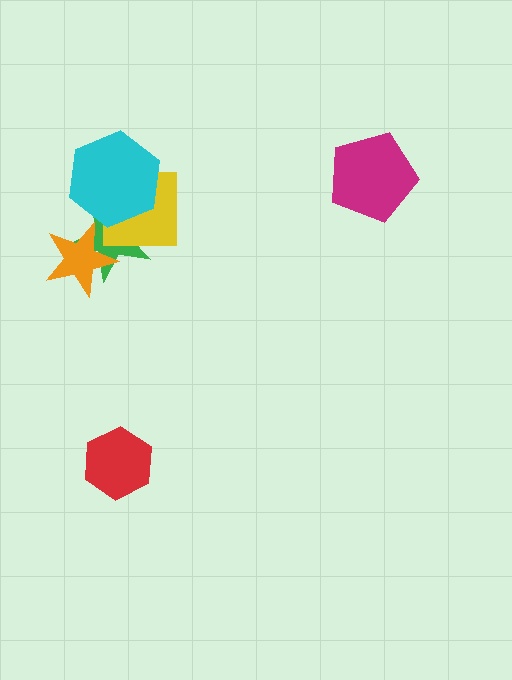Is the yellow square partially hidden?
Yes, it is partially covered by another shape.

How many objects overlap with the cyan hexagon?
2 objects overlap with the cyan hexagon.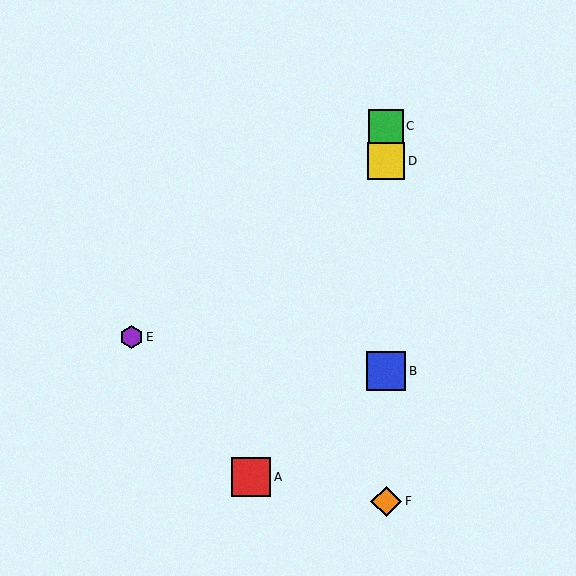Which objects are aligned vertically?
Objects B, C, D, F are aligned vertically.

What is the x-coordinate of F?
Object F is at x≈386.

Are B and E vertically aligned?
No, B is at x≈386 and E is at x≈131.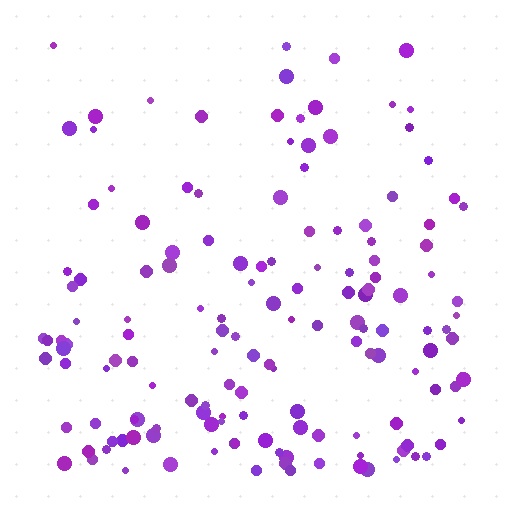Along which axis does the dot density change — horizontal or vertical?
Vertical.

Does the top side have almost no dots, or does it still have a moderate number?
Still a moderate number, just noticeably fewer than the bottom.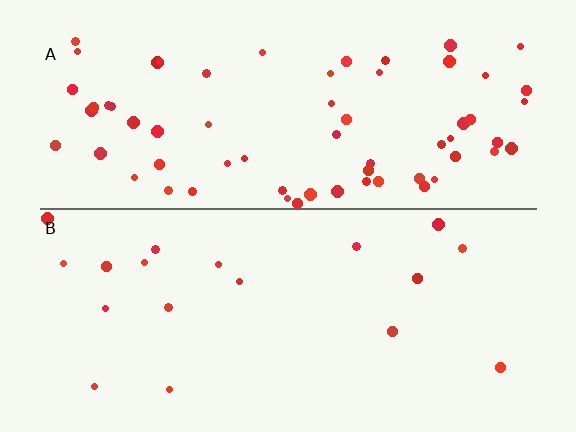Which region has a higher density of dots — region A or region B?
A (the top).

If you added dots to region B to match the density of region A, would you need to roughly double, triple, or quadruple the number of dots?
Approximately quadruple.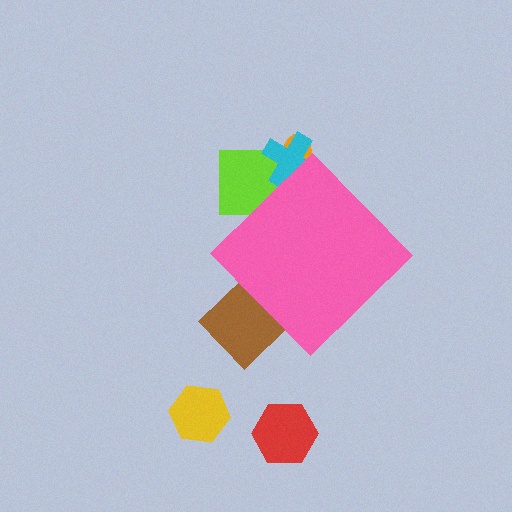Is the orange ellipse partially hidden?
Yes, the orange ellipse is partially hidden behind the pink diamond.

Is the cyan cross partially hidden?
Yes, the cyan cross is partially hidden behind the pink diamond.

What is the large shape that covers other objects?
A pink diamond.